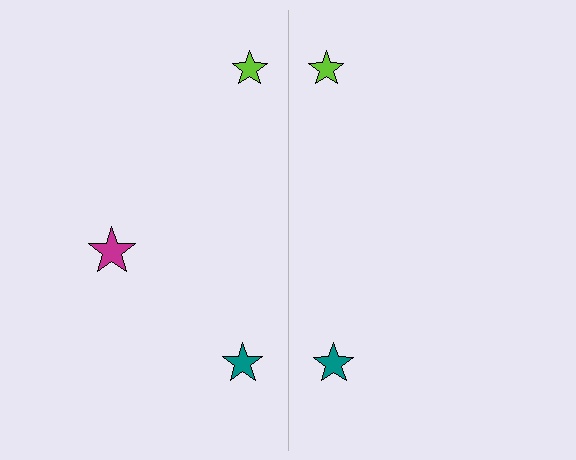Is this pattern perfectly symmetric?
No, the pattern is not perfectly symmetric. A magenta star is missing from the right side.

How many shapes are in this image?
There are 5 shapes in this image.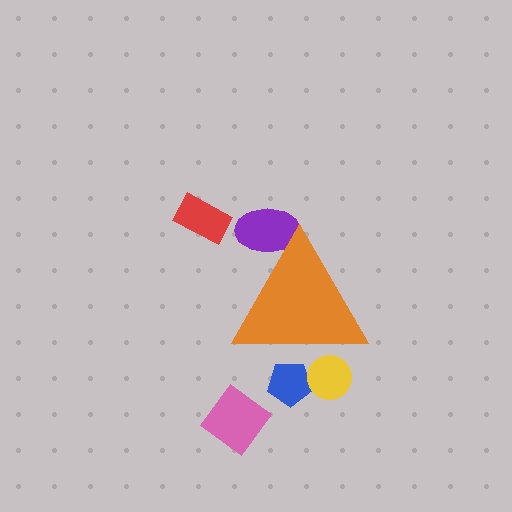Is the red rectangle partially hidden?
No, the red rectangle is fully visible.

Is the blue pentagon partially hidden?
Yes, the blue pentagon is partially hidden behind the orange triangle.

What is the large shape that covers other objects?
An orange triangle.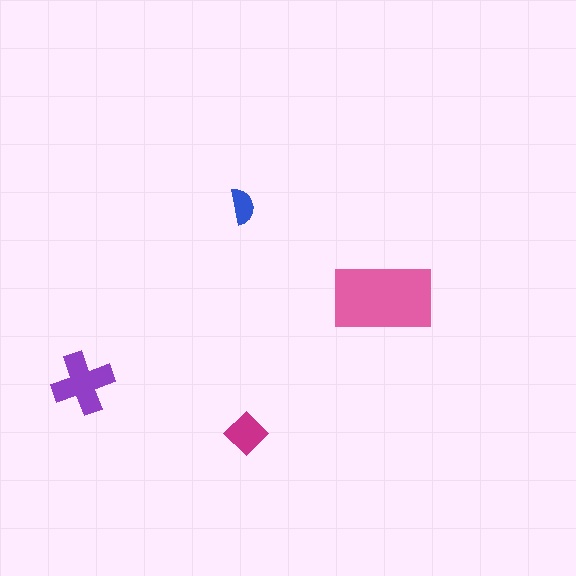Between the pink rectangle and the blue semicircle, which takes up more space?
The pink rectangle.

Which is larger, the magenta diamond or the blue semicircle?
The magenta diamond.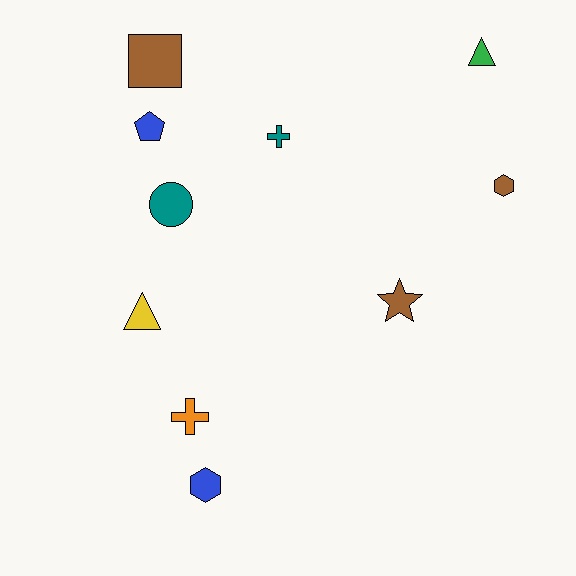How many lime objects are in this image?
There are no lime objects.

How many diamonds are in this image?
There are no diamonds.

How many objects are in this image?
There are 10 objects.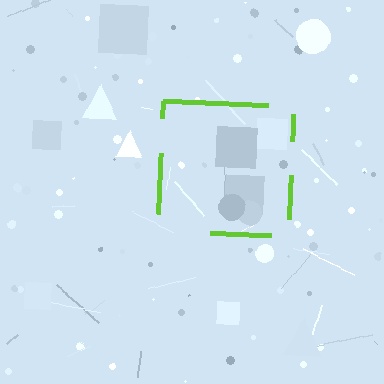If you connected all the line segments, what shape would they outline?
They would outline a square.